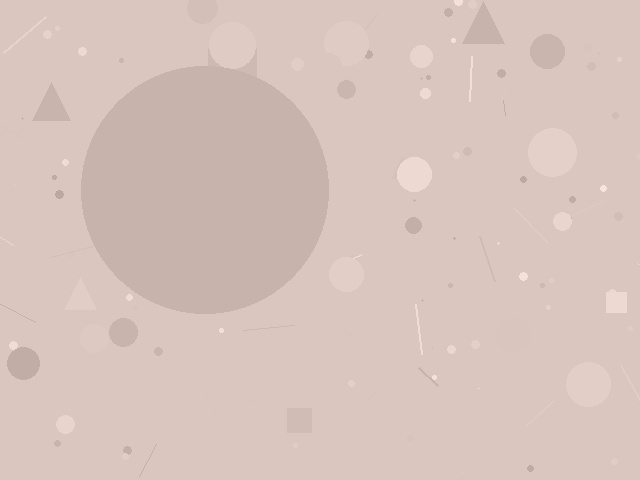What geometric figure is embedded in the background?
A circle is embedded in the background.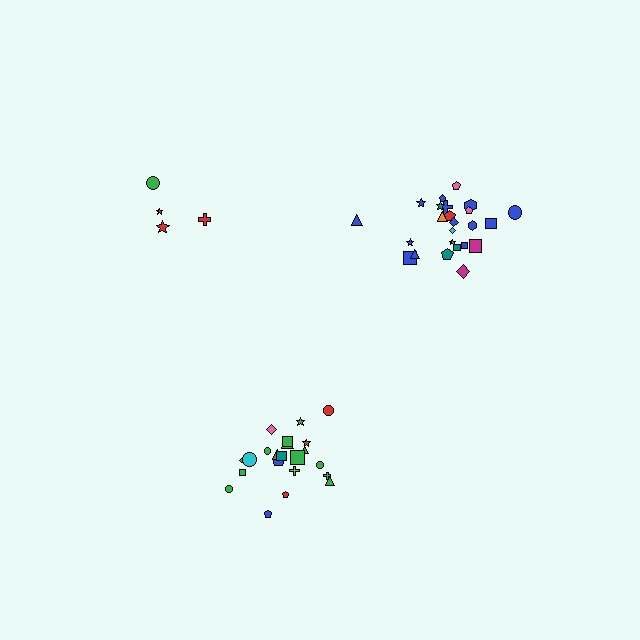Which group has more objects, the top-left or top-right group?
The top-right group.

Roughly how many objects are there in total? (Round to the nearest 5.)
Roughly 50 objects in total.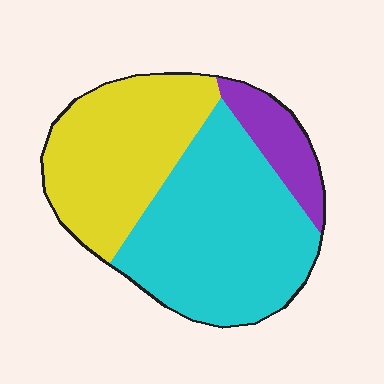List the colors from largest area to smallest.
From largest to smallest: cyan, yellow, purple.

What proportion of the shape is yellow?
Yellow takes up between a third and a half of the shape.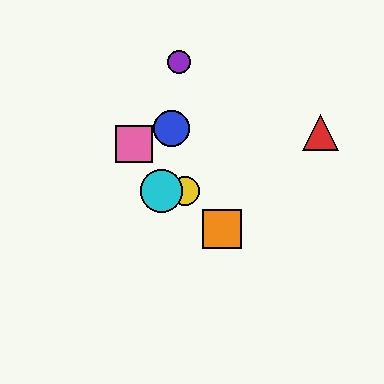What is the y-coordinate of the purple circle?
The purple circle is at y≈62.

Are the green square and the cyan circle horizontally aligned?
Yes, both are at y≈191.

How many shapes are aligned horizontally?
3 shapes (the green square, the yellow circle, the cyan circle) are aligned horizontally.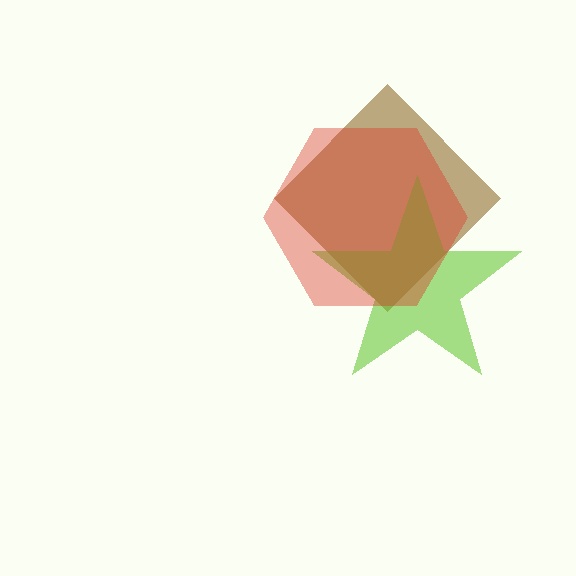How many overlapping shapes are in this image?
There are 3 overlapping shapes in the image.